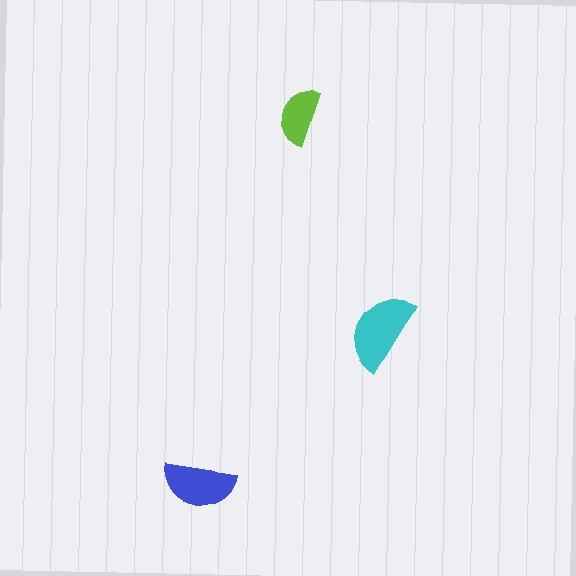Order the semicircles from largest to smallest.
the cyan one, the blue one, the lime one.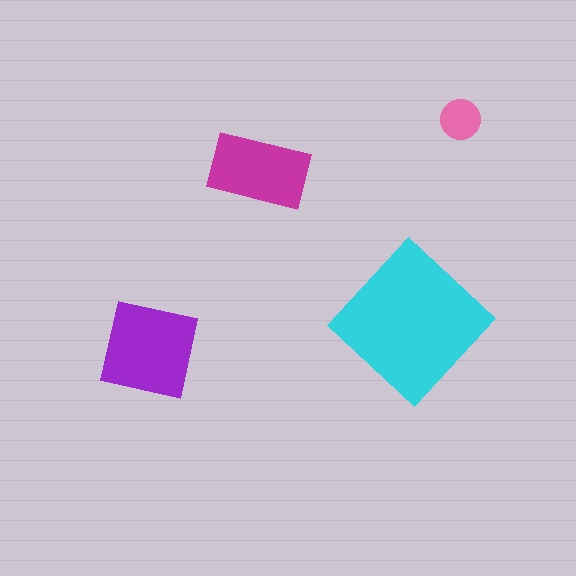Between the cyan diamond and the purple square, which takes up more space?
The cyan diamond.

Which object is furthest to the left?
The purple square is leftmost.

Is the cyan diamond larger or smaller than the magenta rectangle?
Larger.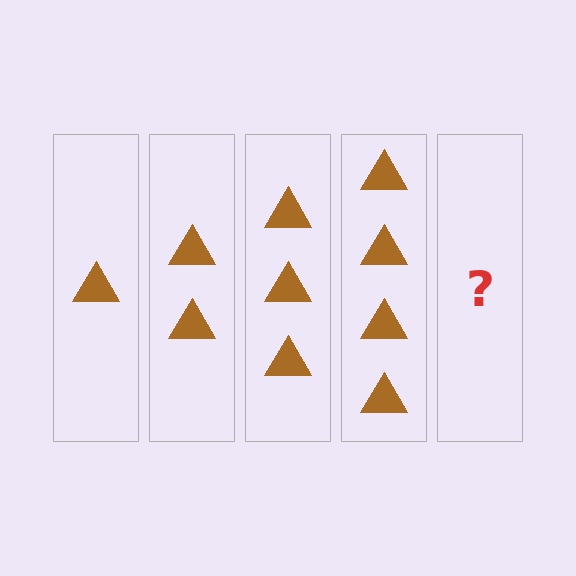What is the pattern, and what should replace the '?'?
The pattern is that each step adds one more triangle. The '?' should be 5 triangles.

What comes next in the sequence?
The next element should be 5 triangles.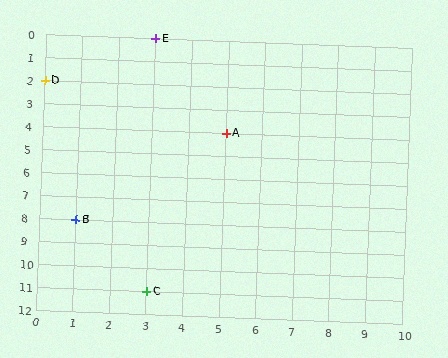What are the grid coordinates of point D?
Point D is at grid coordinates (0, 2).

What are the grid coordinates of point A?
Point A is at grid coordinates (5, 4).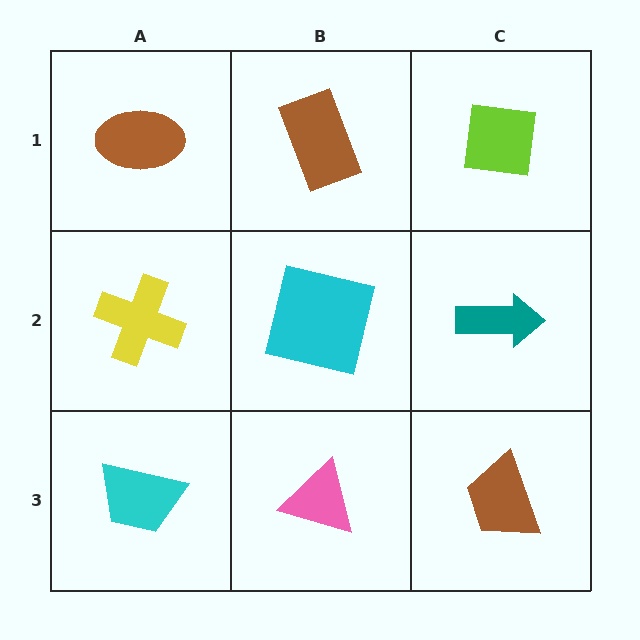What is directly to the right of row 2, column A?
A cyan square.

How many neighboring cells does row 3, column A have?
2.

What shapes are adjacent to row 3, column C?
A teal arrow (row 2, column C), a pink triangle (row 3, column B).